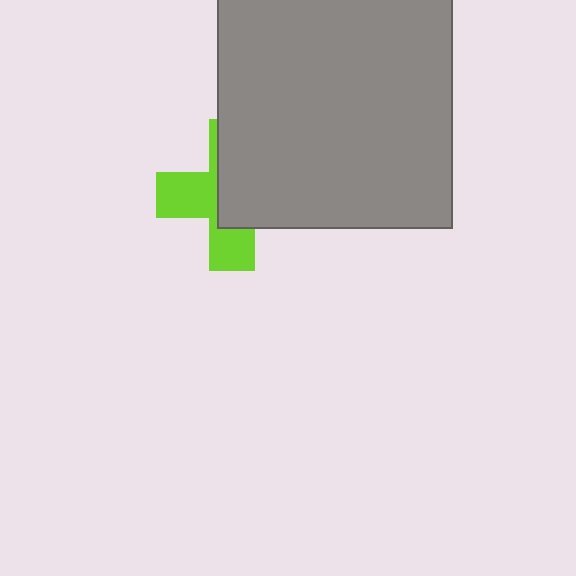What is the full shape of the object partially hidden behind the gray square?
The partially hidden object is a lime cross.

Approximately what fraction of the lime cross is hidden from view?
Roughly 55% of the lime cross is hidden behind the gray square.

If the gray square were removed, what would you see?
You would see the complete lime cross.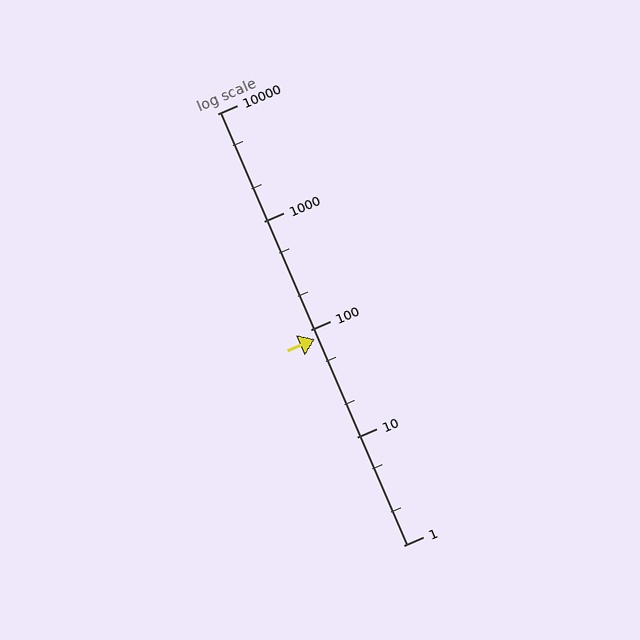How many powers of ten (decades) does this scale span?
The scale spans 4 decades, from 1 to 10000.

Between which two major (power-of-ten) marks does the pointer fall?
The pointer is between 10 and 100.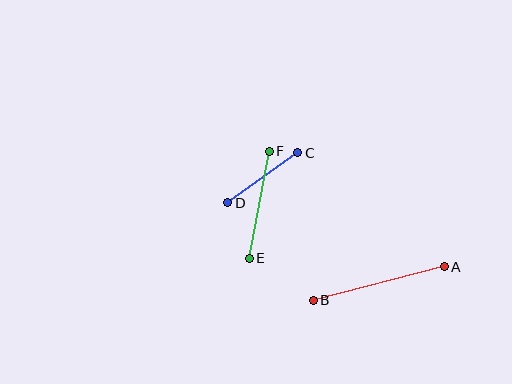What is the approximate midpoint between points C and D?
The midpoint is at approximately (263, 178) pixels.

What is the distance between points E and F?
The distance is approximately 109 pixels.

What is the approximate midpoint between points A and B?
The midpoint is at approximately (379, 284) pixels.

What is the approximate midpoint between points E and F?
The midpoint is at approximately (259, 205) pixels.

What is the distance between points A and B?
The distance is approximately 136 pixels.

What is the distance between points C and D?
The distance is approximately 86 pixels.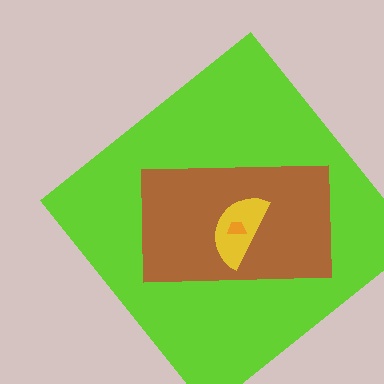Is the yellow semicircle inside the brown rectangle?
Yes.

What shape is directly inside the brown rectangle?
The yellow semicircle.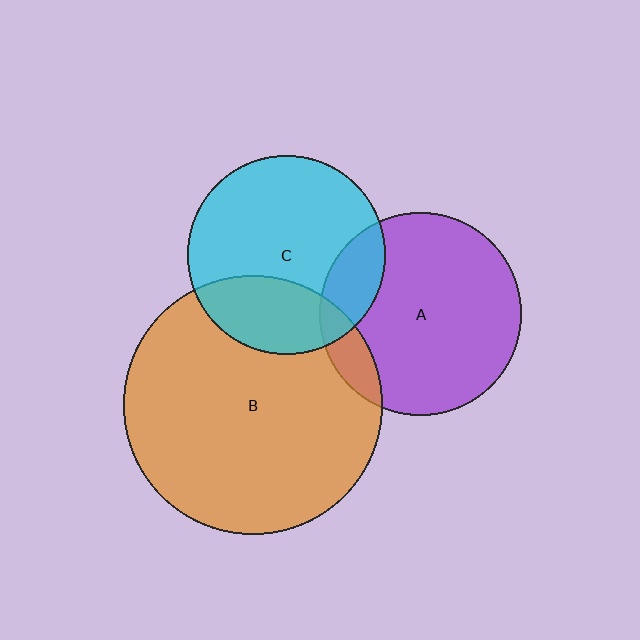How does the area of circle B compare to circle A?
Approximately 1.6 times.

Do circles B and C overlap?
Yes.